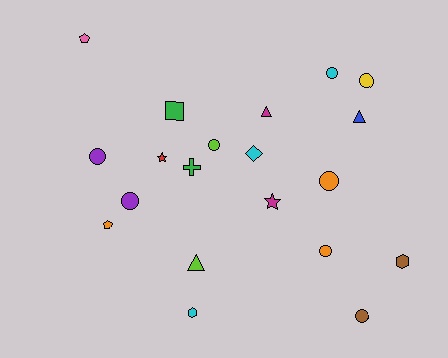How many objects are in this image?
There are 20 objects.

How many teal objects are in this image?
There are no teal objects.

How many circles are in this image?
There are 8 circles.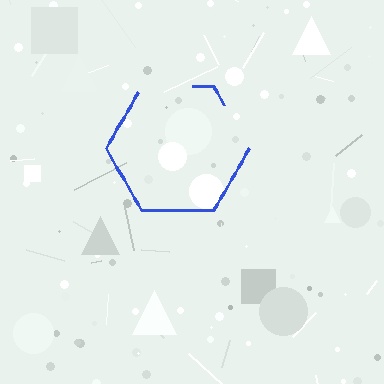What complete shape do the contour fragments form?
The contour fragments form a hexagon.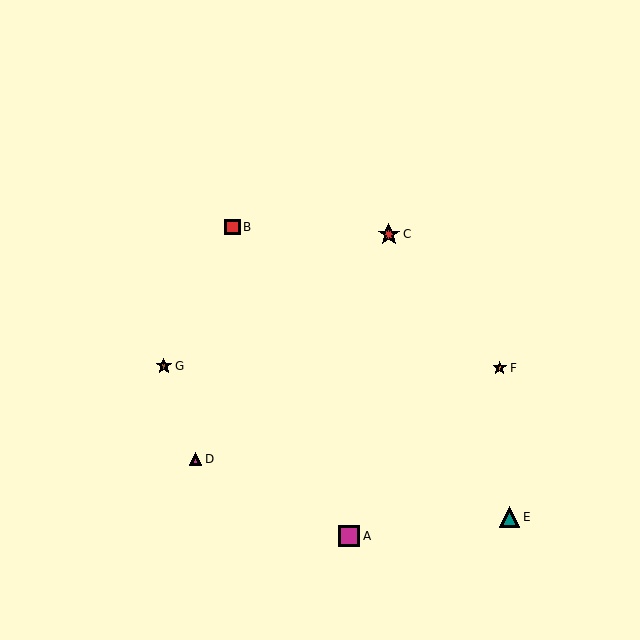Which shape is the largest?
The red star (labeled C) is the largest.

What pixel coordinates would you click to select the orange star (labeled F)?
Click at (500, 368) to select the orange star F.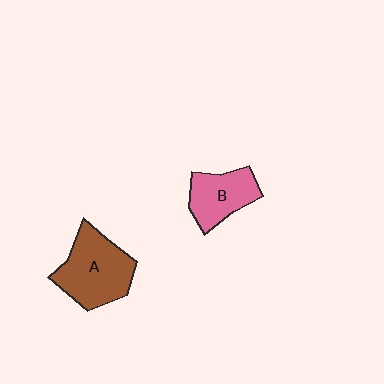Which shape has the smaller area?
Shape B (pink).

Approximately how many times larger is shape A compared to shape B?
Approximately 1.5 times.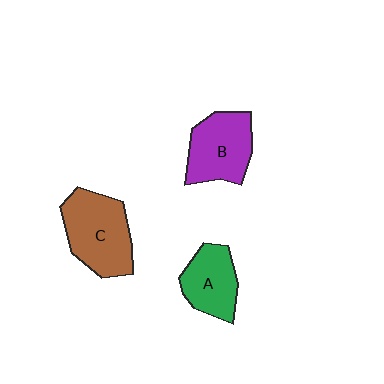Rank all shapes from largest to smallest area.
From largest to smallest: C (brown), B (purple), A (green).